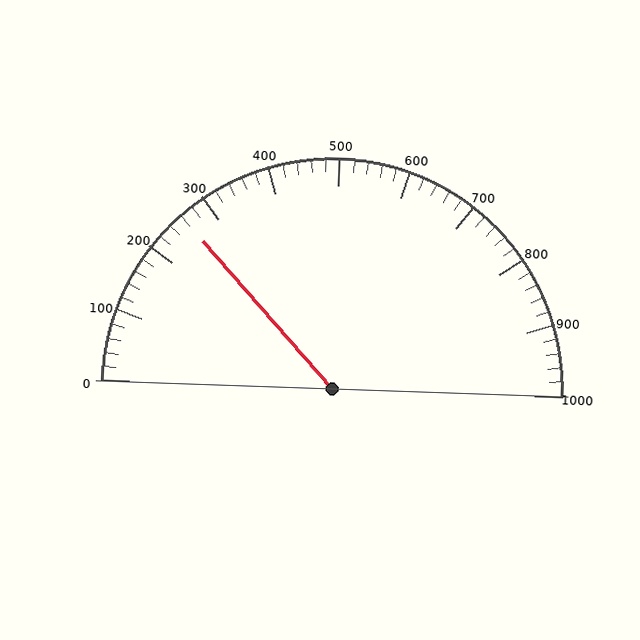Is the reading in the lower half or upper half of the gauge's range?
The reading is in the lower half of the range (0 to 1000).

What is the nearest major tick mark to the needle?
The nearest major tick mark is 300.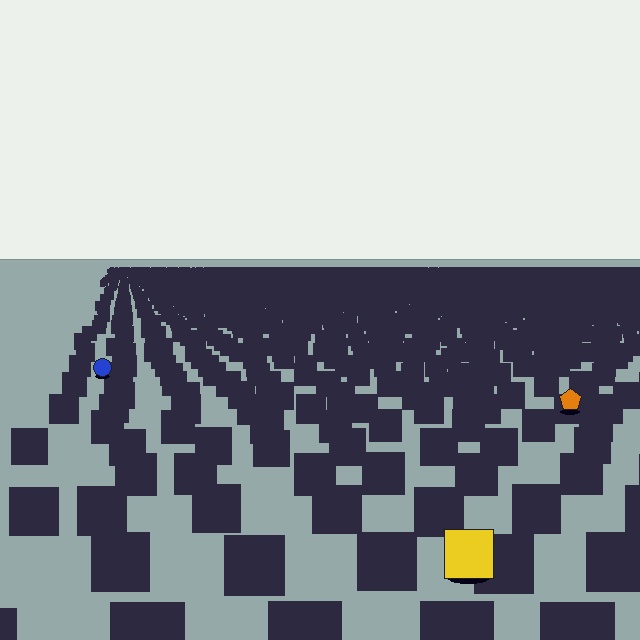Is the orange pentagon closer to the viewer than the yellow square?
No. The yellow square is closer — you can tell from the texture gradient: the ground texture is coarser near it.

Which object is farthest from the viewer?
The blue circle is farthest from the viewer. It appears smaller and the ground texture around it is denser.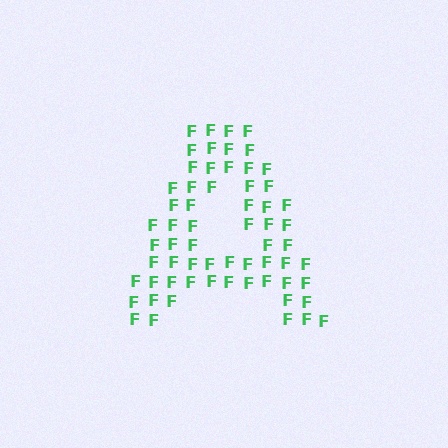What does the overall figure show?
The overall figure shows the letter A.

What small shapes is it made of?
It is made of small letter F's.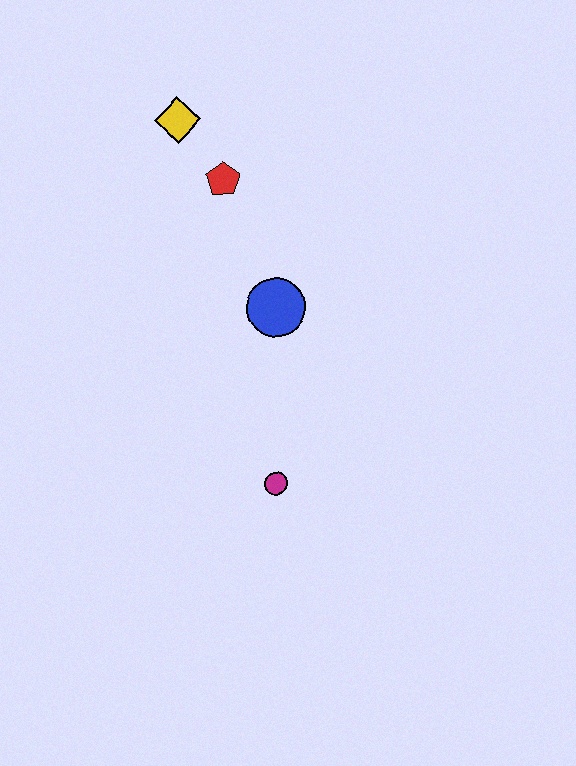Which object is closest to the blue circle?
The red pentagon is closest to the blue circle.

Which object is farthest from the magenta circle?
The yellow diamond is farthest from the magenta circle.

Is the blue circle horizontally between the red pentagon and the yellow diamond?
No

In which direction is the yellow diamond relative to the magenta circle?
The yellow diamond is above the magenta circle.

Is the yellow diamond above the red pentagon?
Yes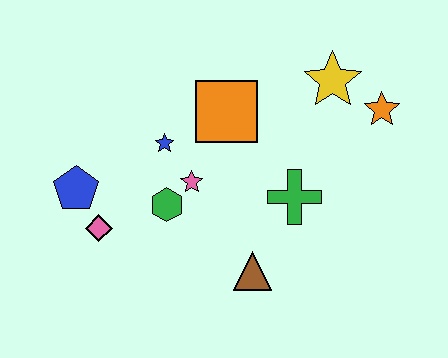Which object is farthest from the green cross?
The blue pentagon is farthest from the green cross.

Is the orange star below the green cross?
No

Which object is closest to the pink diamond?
The blue pentagon is closest to the pink diamond.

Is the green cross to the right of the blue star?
Yes